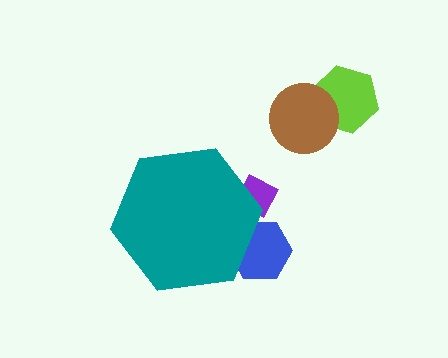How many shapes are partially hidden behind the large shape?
2 shapes are partially hidden.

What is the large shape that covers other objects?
A teal hexagon.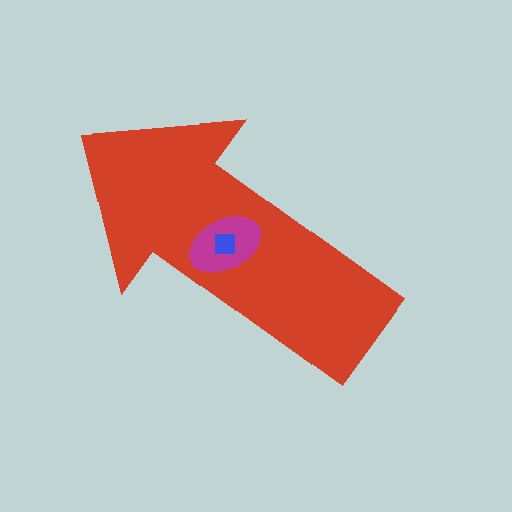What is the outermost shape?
The red arrow.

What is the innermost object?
The blue square.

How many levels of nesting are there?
3.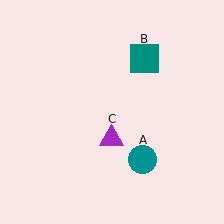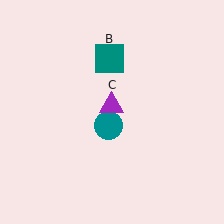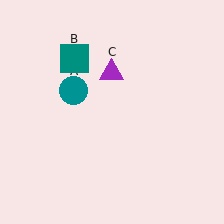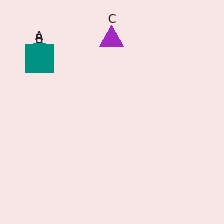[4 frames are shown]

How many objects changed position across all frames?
3 objects changed position: teal circle (object A), teal square (object B), purple triangle (object C).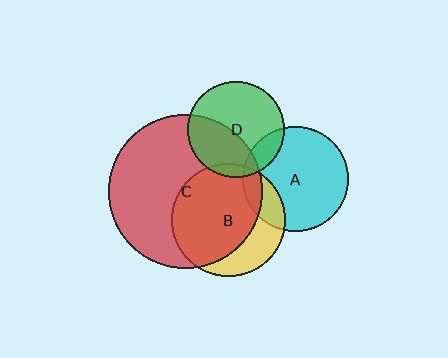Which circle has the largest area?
Circle C (red).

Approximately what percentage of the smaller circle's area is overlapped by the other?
Approximately 5%.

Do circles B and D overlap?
Yes.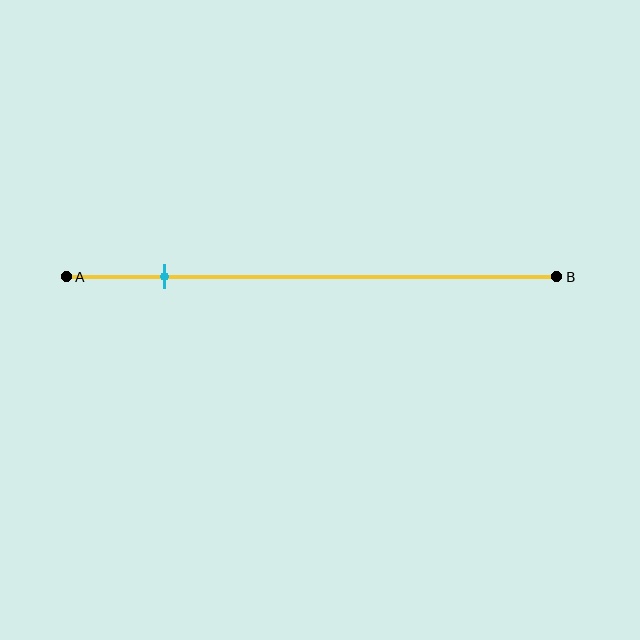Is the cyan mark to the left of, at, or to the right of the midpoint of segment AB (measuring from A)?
The cyan mark is to the left of the midpoint of segment AB.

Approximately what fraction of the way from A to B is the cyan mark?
The cyan mark is approximately 20% of the way from A to B.